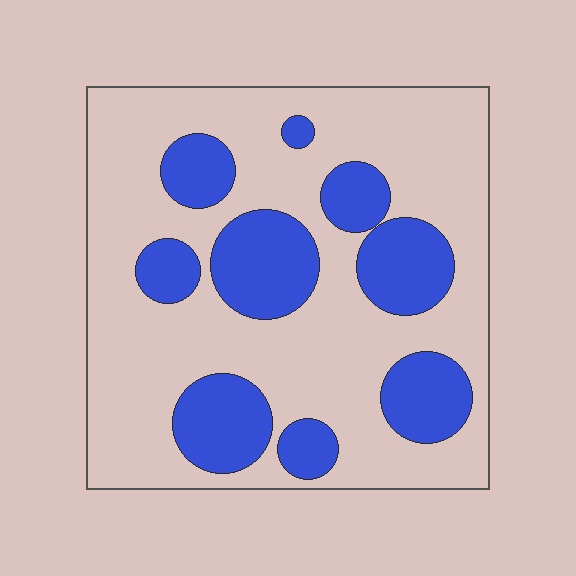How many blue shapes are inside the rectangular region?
9.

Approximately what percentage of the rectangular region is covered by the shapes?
Approximately 30%.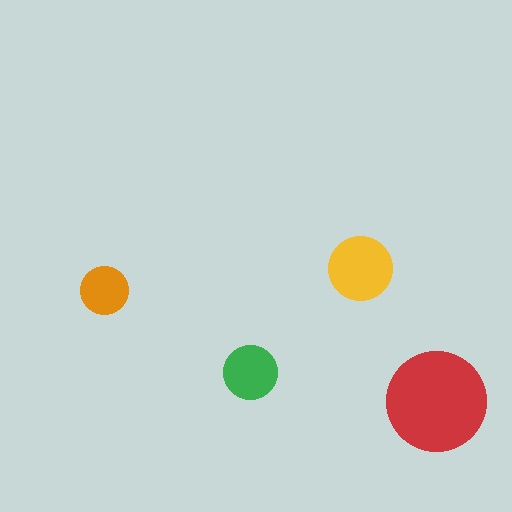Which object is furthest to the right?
The red circle is rightmost.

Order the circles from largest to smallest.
the red one, the yellow one, the green one, the orange one.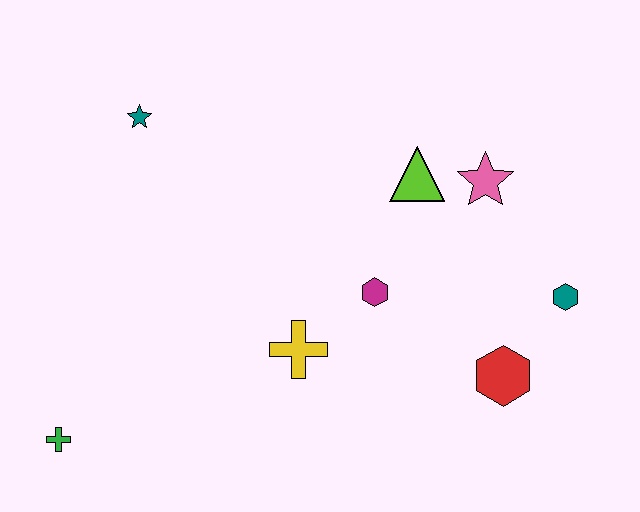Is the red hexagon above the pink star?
No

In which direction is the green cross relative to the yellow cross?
The green cross is to the left of the yellow cross.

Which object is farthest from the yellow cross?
The teal star is farthest from the yellow cross.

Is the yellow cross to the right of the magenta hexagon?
No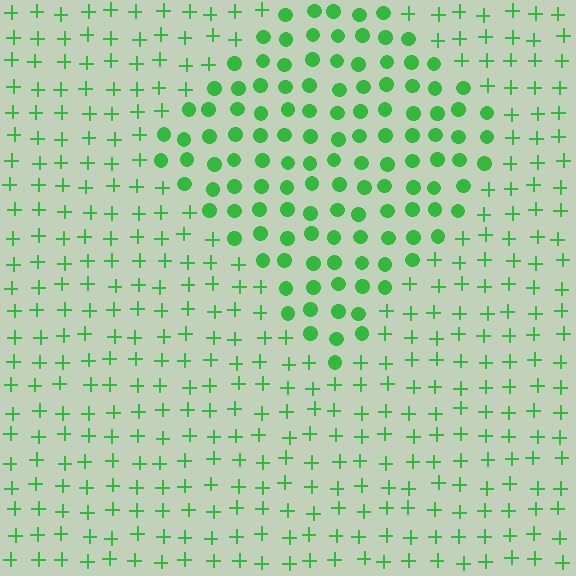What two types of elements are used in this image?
The image uses circles inside the diamond region and plus signs outside it.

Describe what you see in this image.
The image is filled with small green elements arranged in a uniform grid. A diamond-shaped region contains circles, while the surrounding area contains plus signs. The boundary is defined purely by the change in element shape.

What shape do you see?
I see a diamond.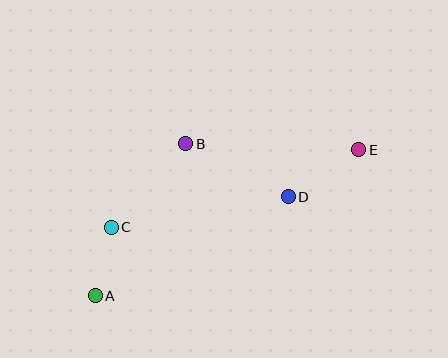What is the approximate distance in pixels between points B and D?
The distance between B and D is approximately 115 pixels.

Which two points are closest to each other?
Points A and C are closest to each other.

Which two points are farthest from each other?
Points A and E are farthest from each other.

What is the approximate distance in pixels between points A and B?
The distance between A and B is approximately 177 pixels.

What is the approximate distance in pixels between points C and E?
The distance between C and E is approximately 259 pixels.